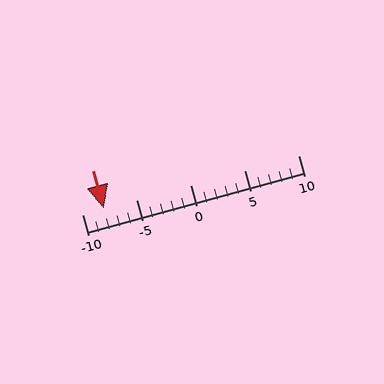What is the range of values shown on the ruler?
The ruler shows values from -10 to 10.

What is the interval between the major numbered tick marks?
The major tick marks are spaced 5 units apart.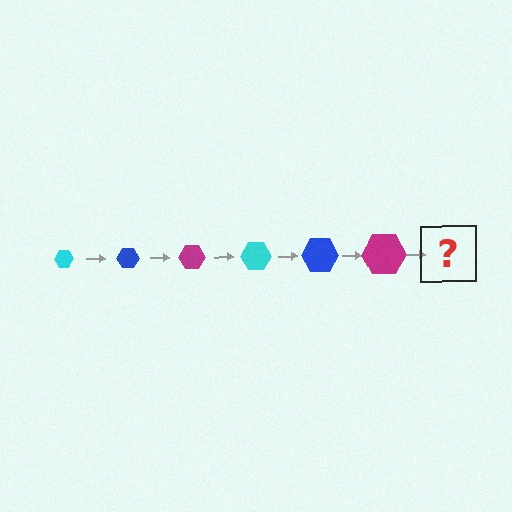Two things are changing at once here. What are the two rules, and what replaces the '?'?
The two rules are that the hexagon grows larger each step and the color cycles through cyan, blue, and magenta. The '?' should be a cyan hexagon, larger than the previous one.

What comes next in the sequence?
The next element should be a cyan hexagon, larger than the previous one.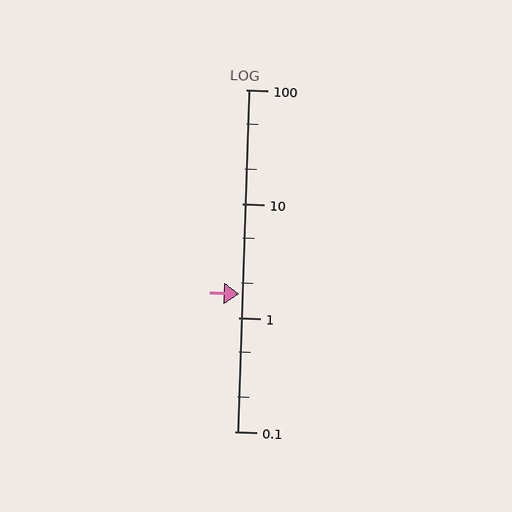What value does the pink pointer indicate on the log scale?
The pointer indicates approximately 1.6.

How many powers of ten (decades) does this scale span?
The scale spans 3 decades, from 0.1 to 100.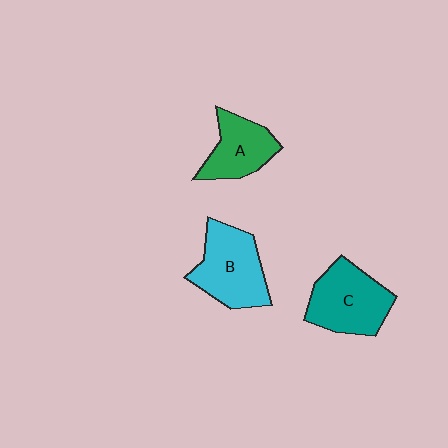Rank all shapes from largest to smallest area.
From largest to smallest: B (cyan), C (teal), A (green).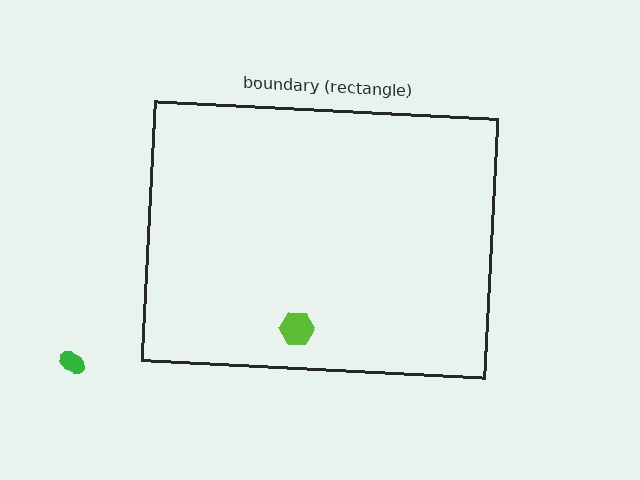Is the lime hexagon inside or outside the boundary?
Inside.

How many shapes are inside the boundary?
1 inside, 1 outside.